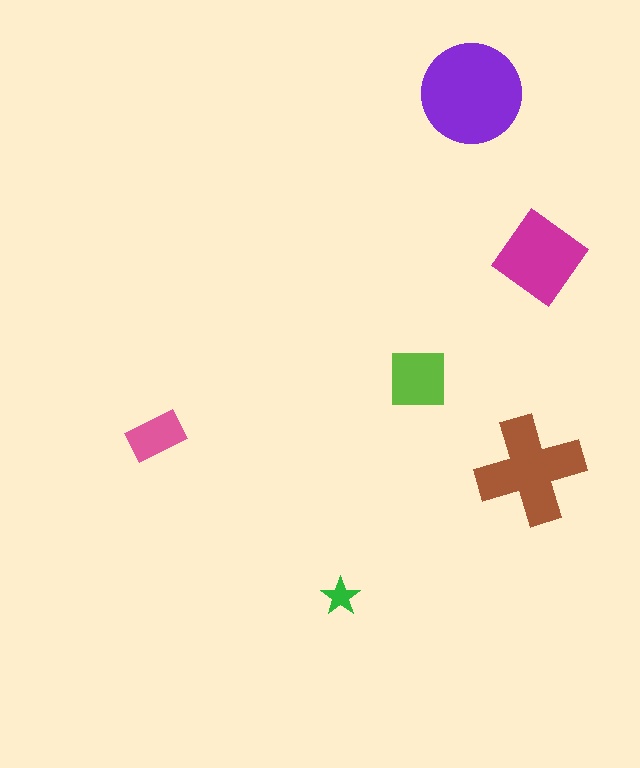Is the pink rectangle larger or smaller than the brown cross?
Smaller.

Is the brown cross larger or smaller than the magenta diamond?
Larger.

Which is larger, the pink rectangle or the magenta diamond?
The magenta diamond.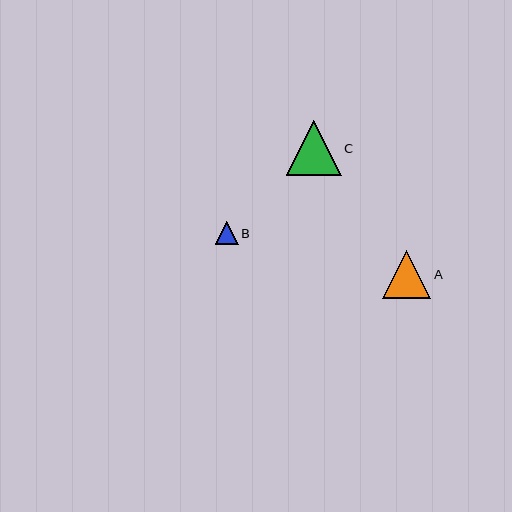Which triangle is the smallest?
Triangle B is the smallest with a size of approximately 23 pixels.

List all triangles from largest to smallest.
From largest to smallest: C, A, B.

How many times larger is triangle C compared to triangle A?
Triangle C is approximately 1.1 times the size of triangle A.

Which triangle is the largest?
Triangle C is the largest with a size of approximately 55 pixels.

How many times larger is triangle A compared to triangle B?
Triangle A is approximately 2.1 times the size of triangle B.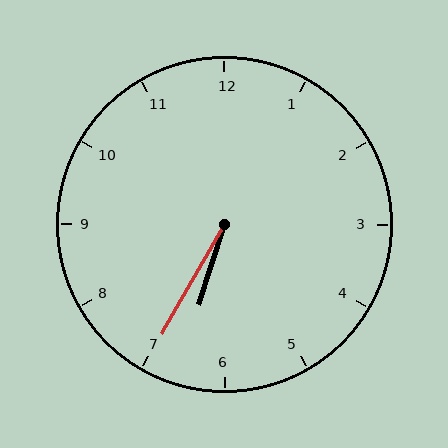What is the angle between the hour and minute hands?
Approximately 12 degrees.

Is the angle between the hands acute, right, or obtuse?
It is acute.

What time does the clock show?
6:35.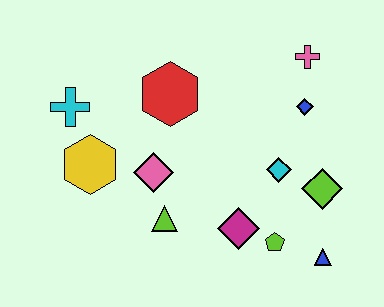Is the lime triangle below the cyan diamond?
Yes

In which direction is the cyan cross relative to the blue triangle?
The cyan cross is to the left of the blue triangle.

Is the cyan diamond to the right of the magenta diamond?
Yes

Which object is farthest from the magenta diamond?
The cyan cross is farthest from the magenta diamond.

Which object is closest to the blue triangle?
The lime pentagon is closest to the blue triangle.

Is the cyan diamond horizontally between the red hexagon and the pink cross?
Yes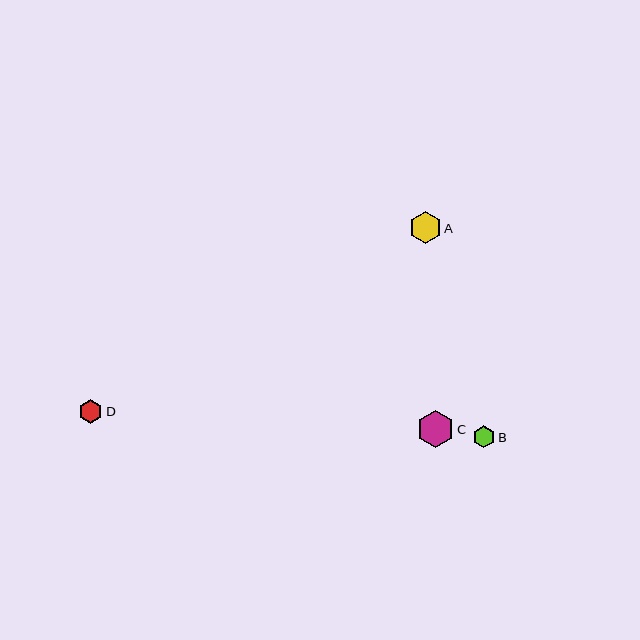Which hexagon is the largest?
Hexagon C is the largest with a size of approximately 37 pixels.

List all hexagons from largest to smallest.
From largest to smallest: C, A, D, B.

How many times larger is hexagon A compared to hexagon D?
Hexagon A is approximately 1.3 times the size of hexagon D.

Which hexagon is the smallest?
Hexagon B is the smallest with a size of approximately 21 pixels.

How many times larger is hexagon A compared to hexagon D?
Hexagon A is approximately 1.3 times the size of hexagon D.